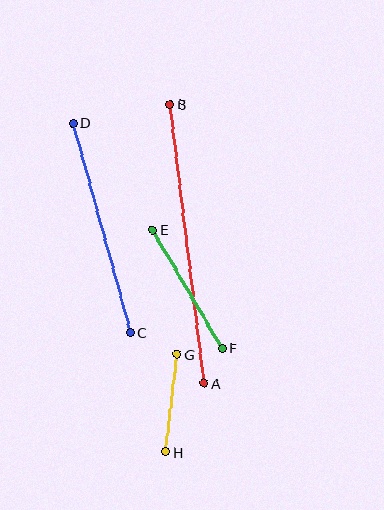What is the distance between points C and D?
The distance is approximately 217 pixels.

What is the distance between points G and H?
The distance is approximately 98 pixels.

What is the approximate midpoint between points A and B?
The midpoint is at approximately (187, 244) pixels.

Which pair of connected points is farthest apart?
Points A and B are farthest apart.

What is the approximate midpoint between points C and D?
The midpoint is at approximately (102, 228) pixels.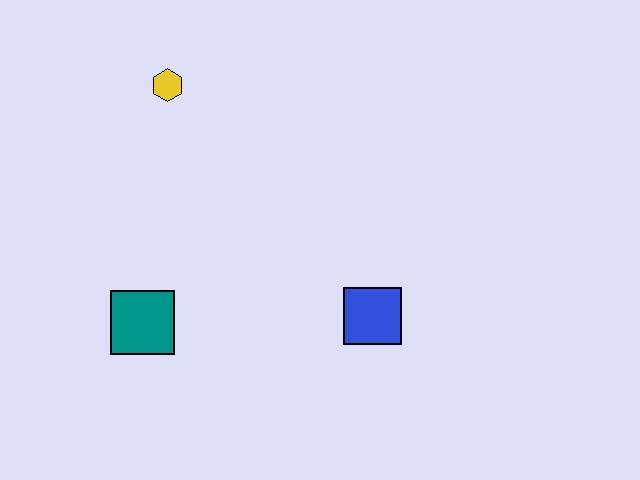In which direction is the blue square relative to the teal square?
The blue square is to the right of the teal square.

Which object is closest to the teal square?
The blue square is closest to the teal square.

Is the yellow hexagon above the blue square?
Yes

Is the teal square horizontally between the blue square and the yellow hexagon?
No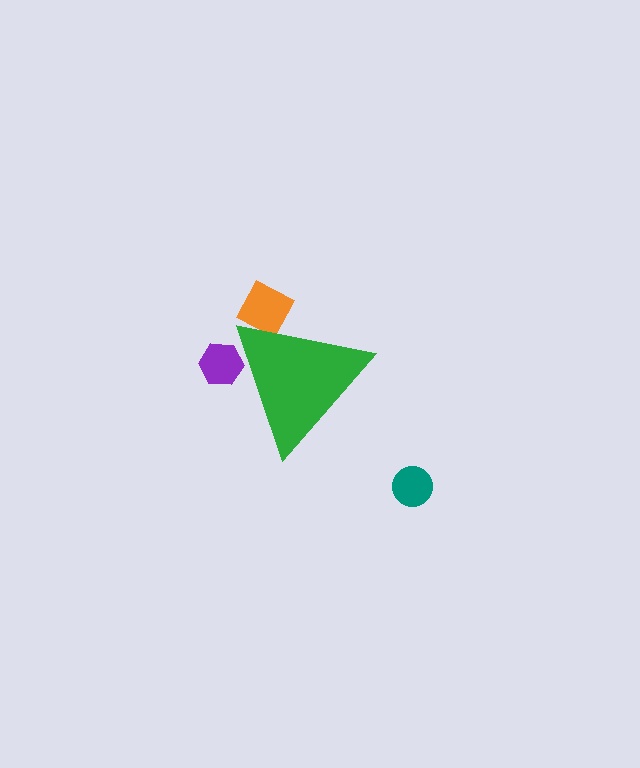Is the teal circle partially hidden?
No, the teal circle is fully visible.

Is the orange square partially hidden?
Yes, the orange square is partially hidden behind the green triangle.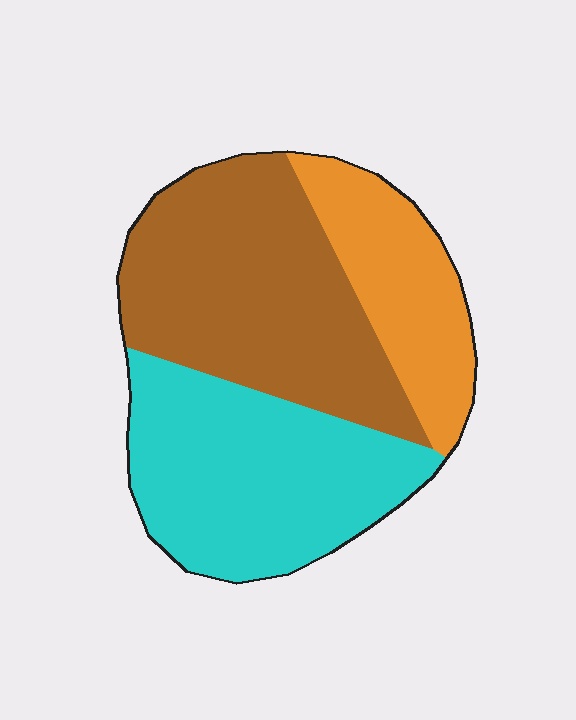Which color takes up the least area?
Orange, at roughly 20%.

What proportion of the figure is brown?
Brown takes up between a third and a half of the figure.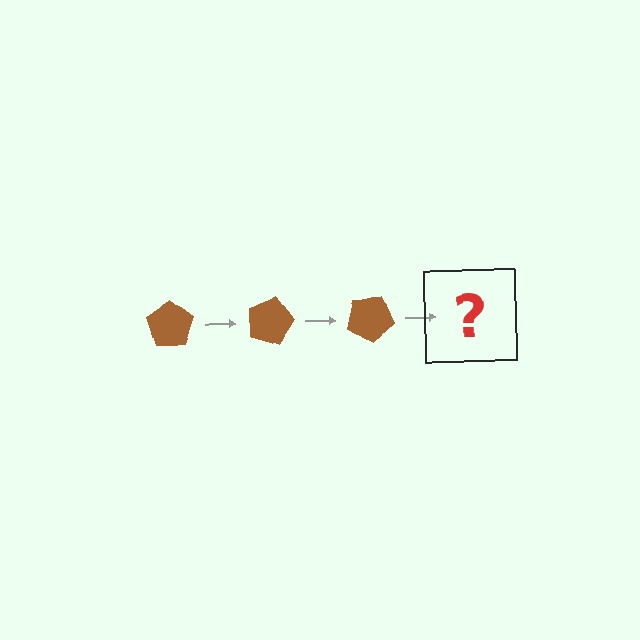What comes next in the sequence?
The next element should be a brown pentagon rotated 45 degrees.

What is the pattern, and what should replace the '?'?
The pattern is that the pentagon rotates 15 degrees each step. The '?' should be a brown pentagon rotated 45 degrees.